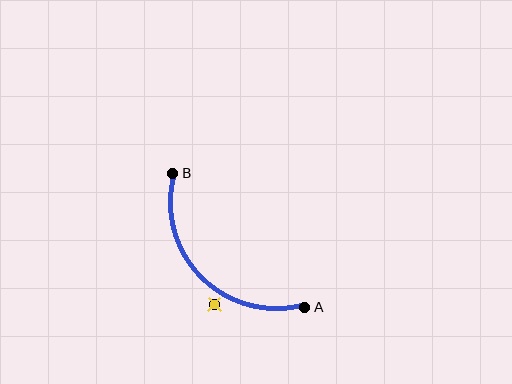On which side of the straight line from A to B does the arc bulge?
The arc bulges below and to the left of the straight line connecting A and B.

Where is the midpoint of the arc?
The arc midpoint is the point on the curve farthest from the straight line joining A and B. It sits below and to the left of that line.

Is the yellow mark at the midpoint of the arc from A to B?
No — the yellow mark does not lie on the arc at all. It sits slightly outside the curve.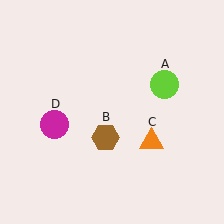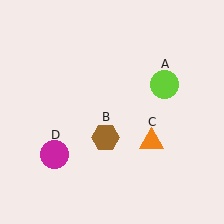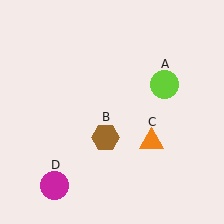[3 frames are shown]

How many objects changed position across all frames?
1 object changed position: magenta circle (object D).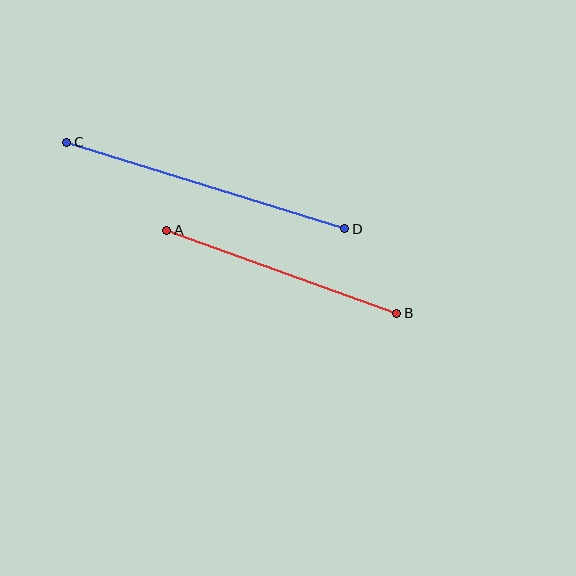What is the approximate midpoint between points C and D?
The midpoint is at approximately (206, 185) pixels.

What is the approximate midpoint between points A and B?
The midpoint is at approximately (282, 272) pixels.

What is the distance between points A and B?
The distance is approximately 245 pixels.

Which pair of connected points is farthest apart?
Points C and D are farthest apart.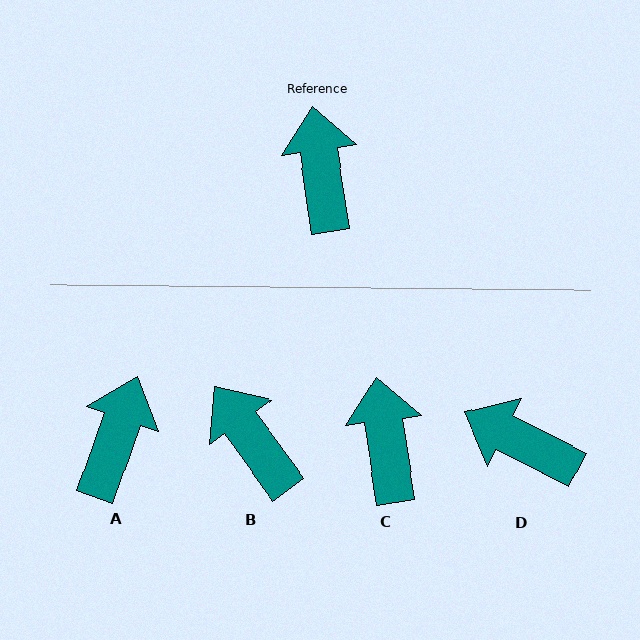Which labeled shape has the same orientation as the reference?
C.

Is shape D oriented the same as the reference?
No, it is off by about 55 degrees.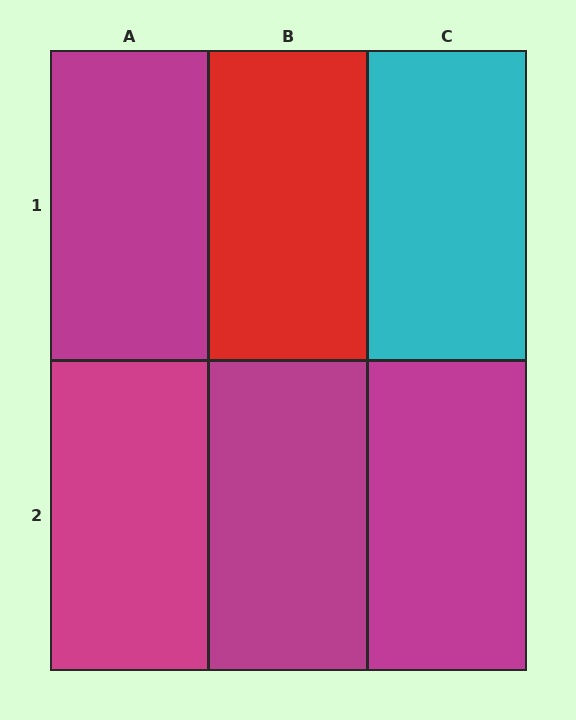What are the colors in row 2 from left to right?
Magenta, magenta, magenta.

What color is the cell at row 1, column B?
Red.